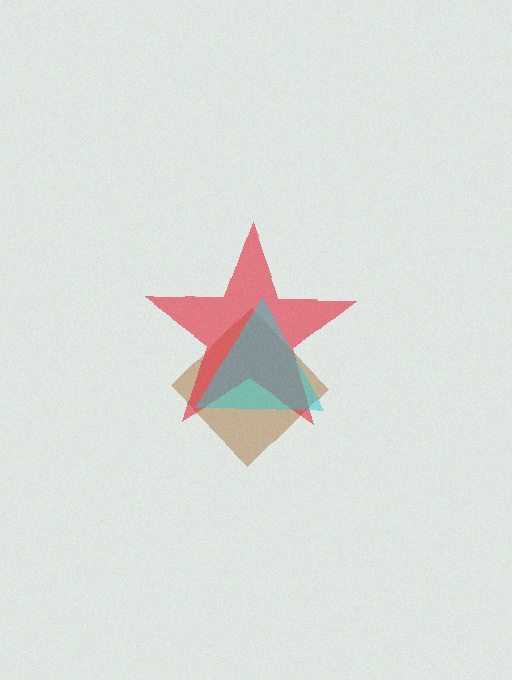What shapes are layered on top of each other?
The layered shapes are: a brown diamond, a red star, a cyan triangle.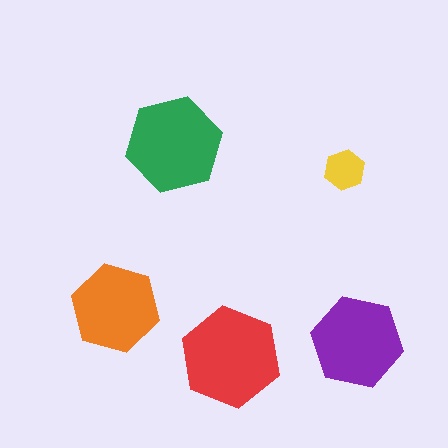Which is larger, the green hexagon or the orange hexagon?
The green one.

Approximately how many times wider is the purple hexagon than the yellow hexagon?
About 2.5 times wider.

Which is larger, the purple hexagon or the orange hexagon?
The purple one.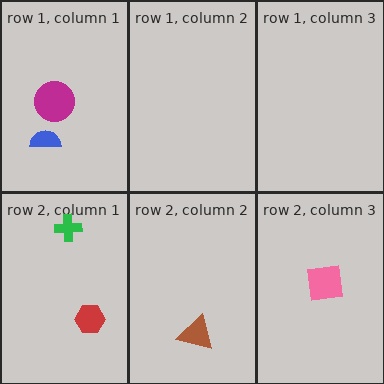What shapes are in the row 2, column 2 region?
The brown triangle.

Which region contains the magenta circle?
The row 1, column 1 region.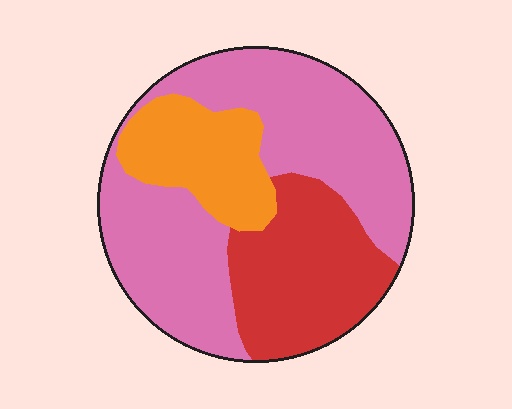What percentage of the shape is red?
Red covers about 25% of the shape.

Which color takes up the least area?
Orange, at roughly 20%.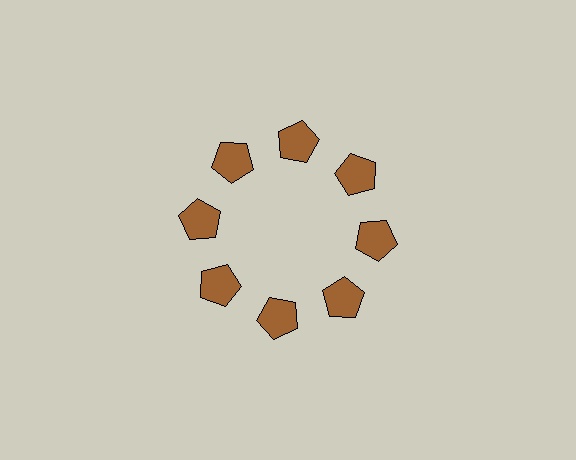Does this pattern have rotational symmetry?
Yes, this pattern has 8-fold rotational symmetry. It looks the same after rotating 45 degrees around the center.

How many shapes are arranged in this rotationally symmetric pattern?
There are 8 shapes, arranged in 8 groups of 1.